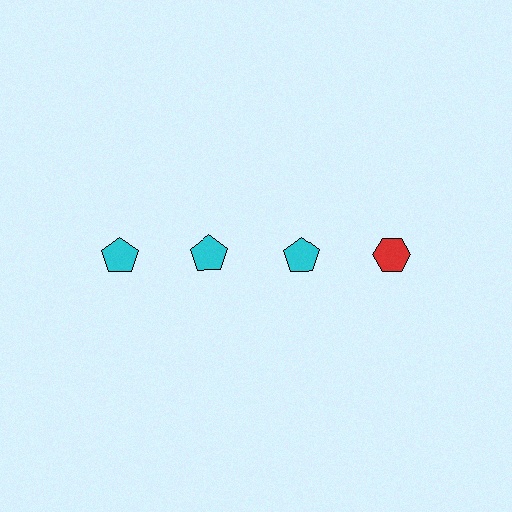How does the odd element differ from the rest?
It differs in both color (red instead of cyan) and shape (hexagon instead of pentagon).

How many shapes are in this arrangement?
There are 4 shapes arranged in a grid pattern.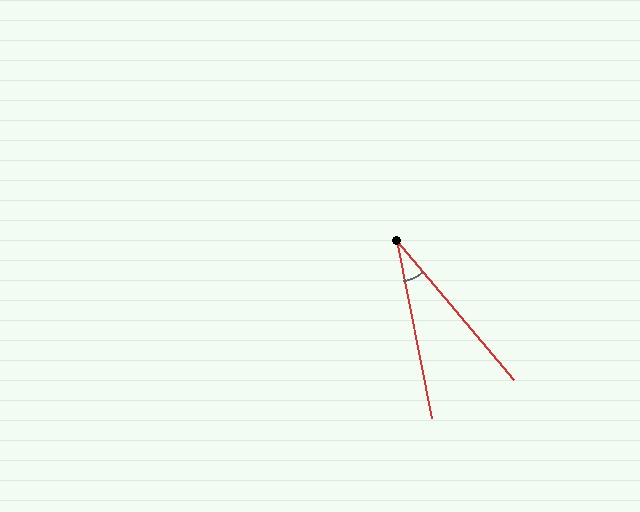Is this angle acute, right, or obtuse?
It is acute.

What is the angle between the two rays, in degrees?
Approximately 29 degrees.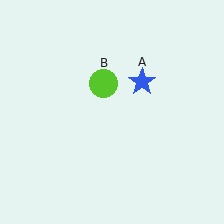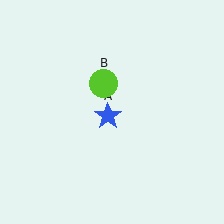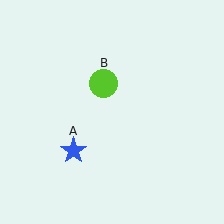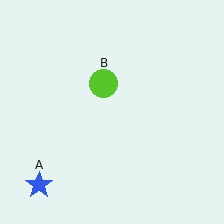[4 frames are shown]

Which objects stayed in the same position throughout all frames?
Lime circle (object B) remained stationary.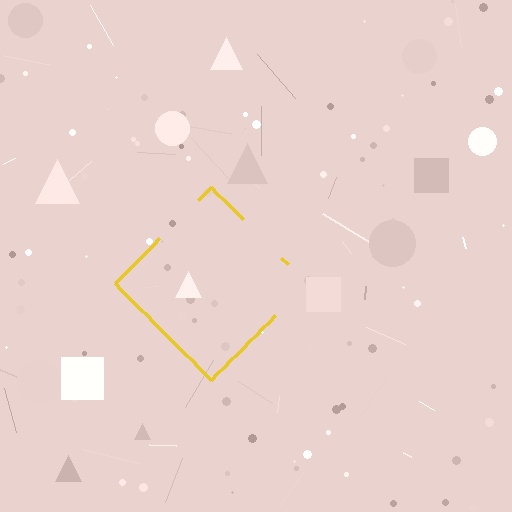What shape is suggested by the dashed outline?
The dashed outline suggests a diamond.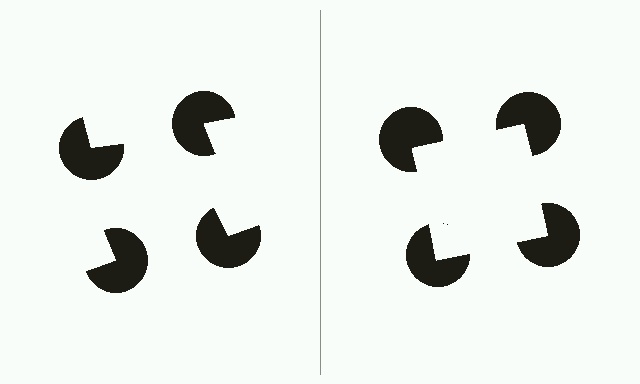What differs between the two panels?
The pac-man discs are positioned identically on both sides; only the wedge orientations differ. On the right they align to a square; on the left they are misaligned.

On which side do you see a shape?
An illusory square appears on the right side. On the left side the wedge cuts are rotated, so no coherent shape forms.